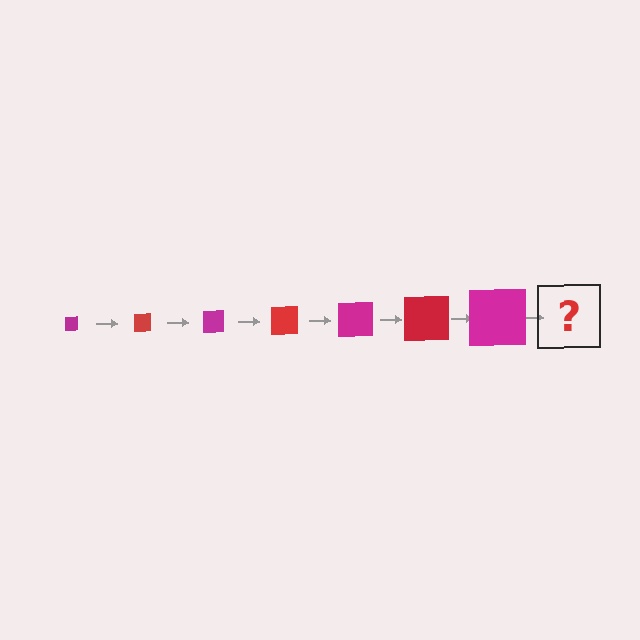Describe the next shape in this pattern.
It should be a red square, larger than the previous one.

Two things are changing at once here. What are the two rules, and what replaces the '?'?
The two rules are that the square grows larger each step and the color cycles through magenta and red. The '?' should be a red square, larger than the previous one.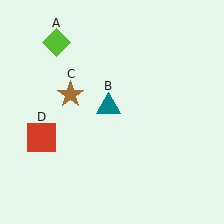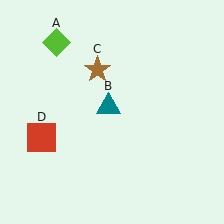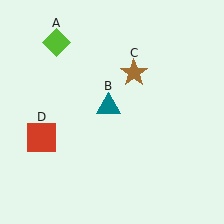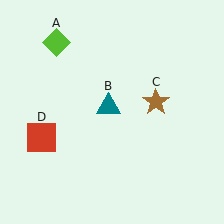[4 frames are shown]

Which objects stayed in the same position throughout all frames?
Lime diamond (object A) and teal triangle (object B) and red square (object D) remained stationary.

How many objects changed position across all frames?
1 object changed position: brown star (object C).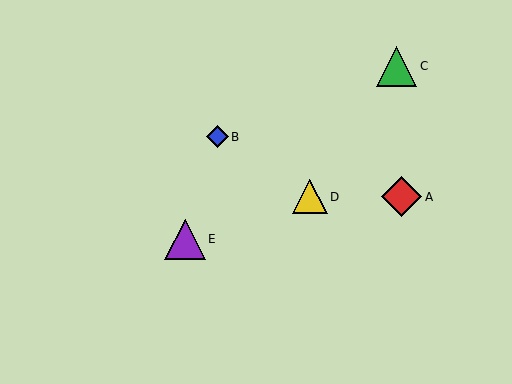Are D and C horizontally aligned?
No, D is at y≈197 and C is at y≈66.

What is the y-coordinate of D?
Object D is at y≈197.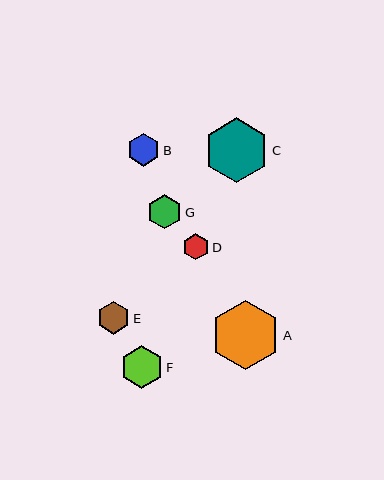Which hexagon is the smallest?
Hexagon D is the smallest with a size of approximately 26 pixels.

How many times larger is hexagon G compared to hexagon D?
Hexagon G is approximately 1.3 times the size of hexagon D.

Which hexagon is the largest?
Hexagon A is the largest with a size of approximately 69 pixels.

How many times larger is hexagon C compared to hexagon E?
Hexagon C is approximately 2.0 times the size of hexagon E.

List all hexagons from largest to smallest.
From largest to smallest: A, C, F, G, B, E, D.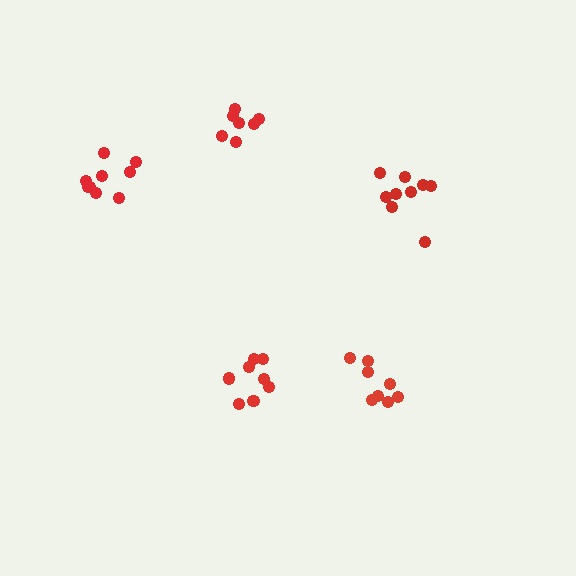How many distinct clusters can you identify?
There are 5 distinct clusters.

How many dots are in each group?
Group 1: 9 dots, Group 2: 7 dots, Group 3: 8 dots, Group 4: 9 dots, Group 5: 8 dots (41 total).